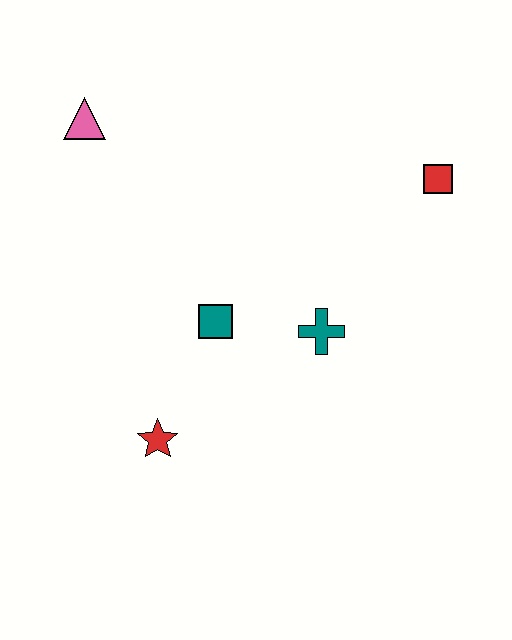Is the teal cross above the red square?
No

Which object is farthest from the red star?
The red square is farthest from the red star.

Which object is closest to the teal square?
The teal cross is closest to the teal square.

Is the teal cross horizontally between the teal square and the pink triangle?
No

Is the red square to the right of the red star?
Yes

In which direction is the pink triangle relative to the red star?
The pink triangle is above the red star.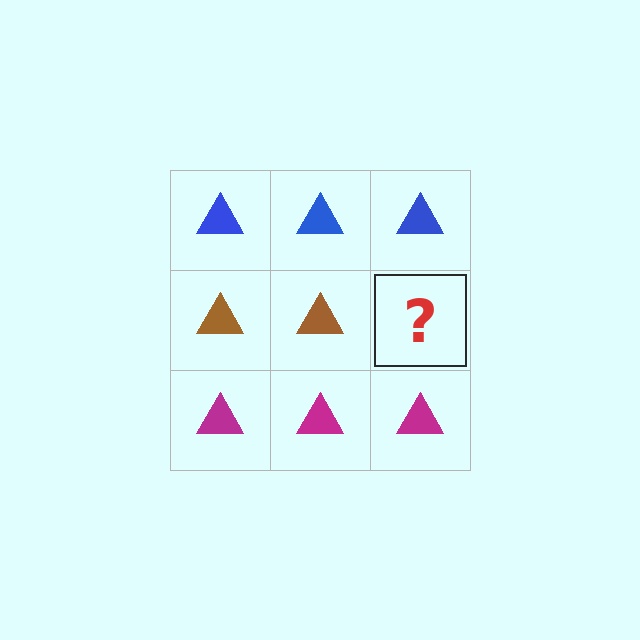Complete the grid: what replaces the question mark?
The question mark should be replaced with a brown triangle.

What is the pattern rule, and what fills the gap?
The rule is that each row has a consistent color. The gap should be filled with a brown triangle.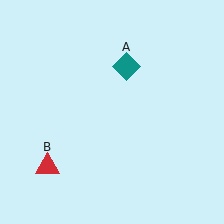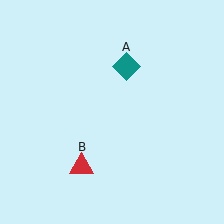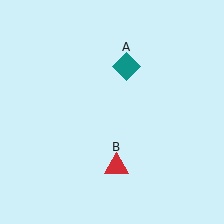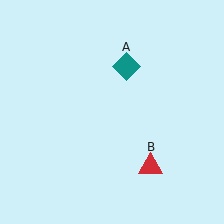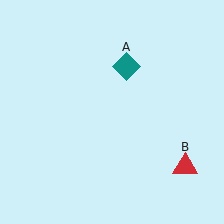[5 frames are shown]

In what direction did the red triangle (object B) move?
The red triangle (object B) moved right.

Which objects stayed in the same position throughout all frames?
Teal diamond (object A) remained stationary.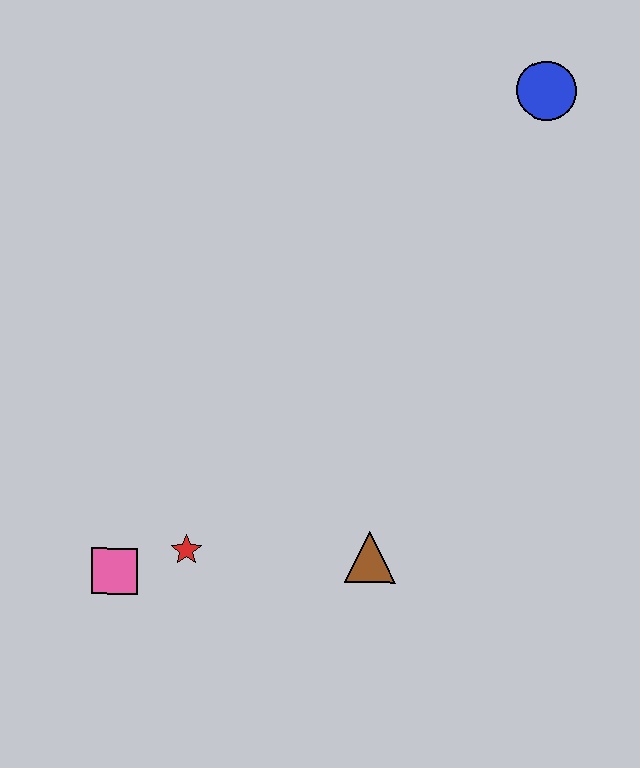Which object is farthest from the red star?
The blue circle is farthest from the red star.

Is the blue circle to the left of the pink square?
No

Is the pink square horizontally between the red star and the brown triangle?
No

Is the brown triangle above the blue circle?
No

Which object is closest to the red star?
The pink square is closest to the red star.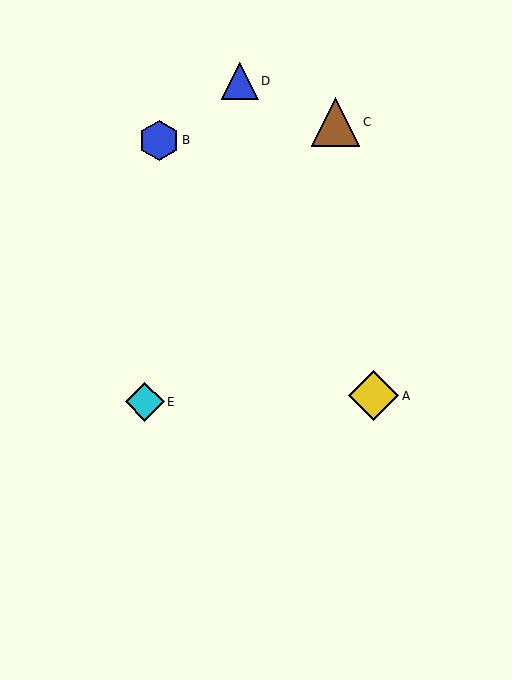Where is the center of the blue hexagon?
The center of the blue hexagon is at (159, 140).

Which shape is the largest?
The yellow diamond (labeled A) is the largest.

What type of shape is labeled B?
Shape B is a blue hexagon.